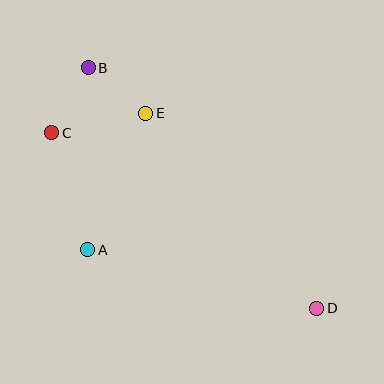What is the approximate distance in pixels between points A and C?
The distance between A and C is approximately 123 pixels.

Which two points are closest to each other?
Points B and E are closest to each other.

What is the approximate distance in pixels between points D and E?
The distance between D and E is approximately 260 pixels.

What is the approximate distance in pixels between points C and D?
The distance between C and D is approximately 318 pixels.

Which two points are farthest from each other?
Points B and D are farthest from each other.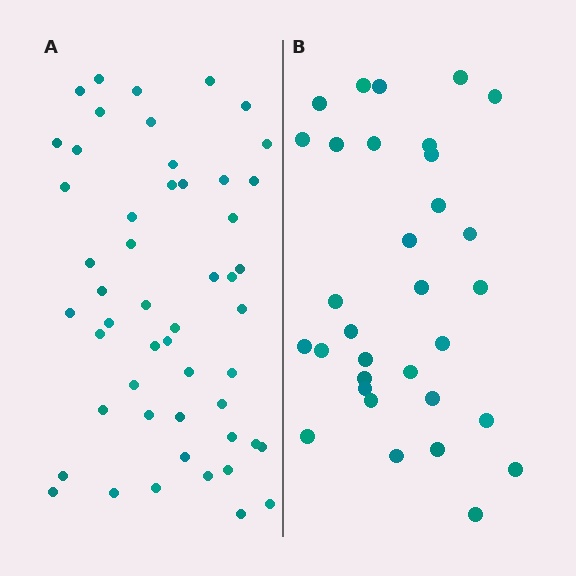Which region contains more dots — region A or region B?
Region A (the left region) has more dots.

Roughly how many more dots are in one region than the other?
Region A has approximately 20 more dots than region B.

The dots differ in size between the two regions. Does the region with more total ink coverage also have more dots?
No. Region B has more total ink coverage because its dots are larger, but region A actually contains more individual dots. Total area can be misleading — the number of items is what matters here.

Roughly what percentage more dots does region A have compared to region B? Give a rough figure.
About 60% more.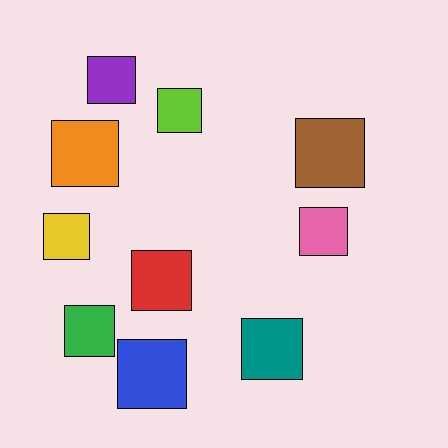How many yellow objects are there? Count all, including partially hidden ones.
There is 1 yellow object.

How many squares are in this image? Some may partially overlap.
There are 10 squares.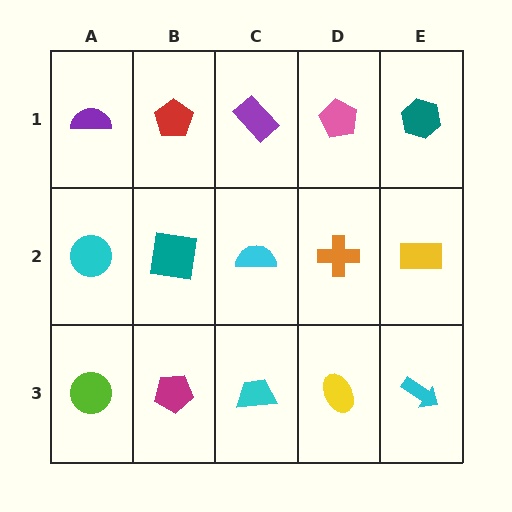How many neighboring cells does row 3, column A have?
2.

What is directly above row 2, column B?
A red pentagon.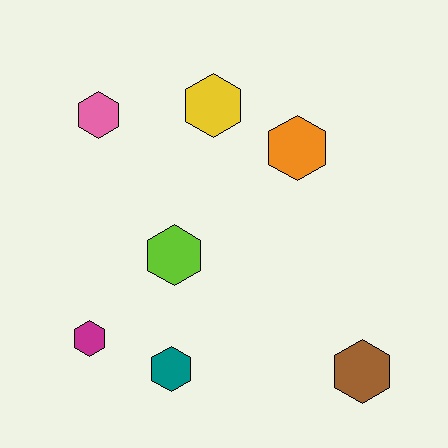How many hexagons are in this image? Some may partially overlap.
There are 7 hexagons.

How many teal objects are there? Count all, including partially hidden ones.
There is 1 teal object.